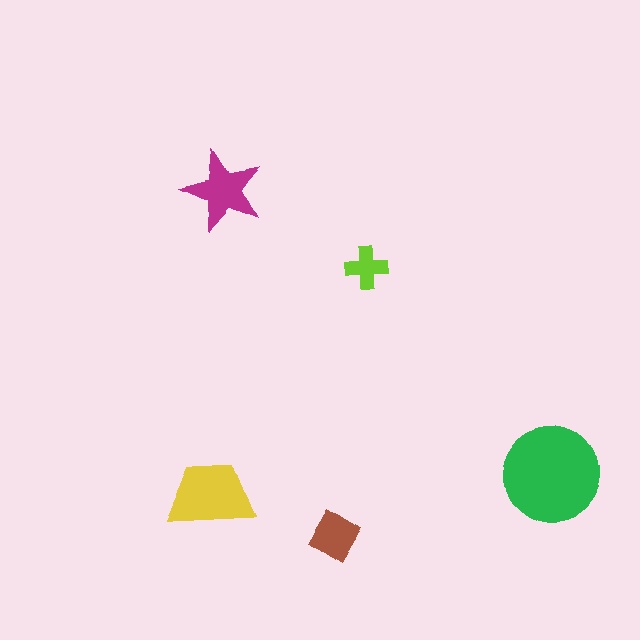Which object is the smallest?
The lime cross.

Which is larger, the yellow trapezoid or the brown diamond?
The yellow trapezoid.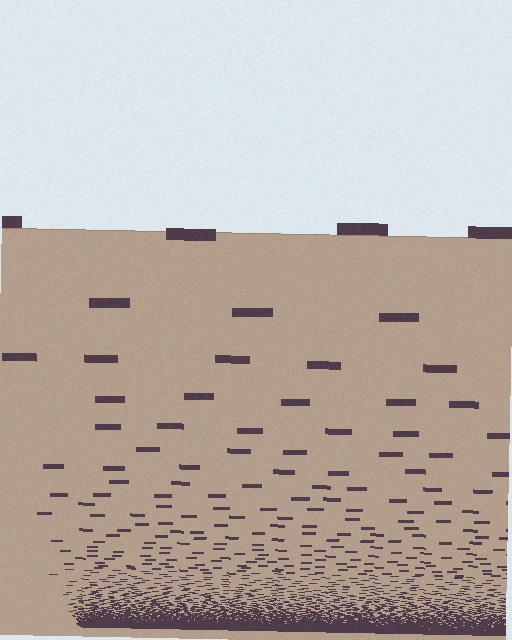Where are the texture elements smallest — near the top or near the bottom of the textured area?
Near the bottom.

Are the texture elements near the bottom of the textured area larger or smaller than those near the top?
Smaller. The gradient is inverted — elements near the bottom are smaller and denser.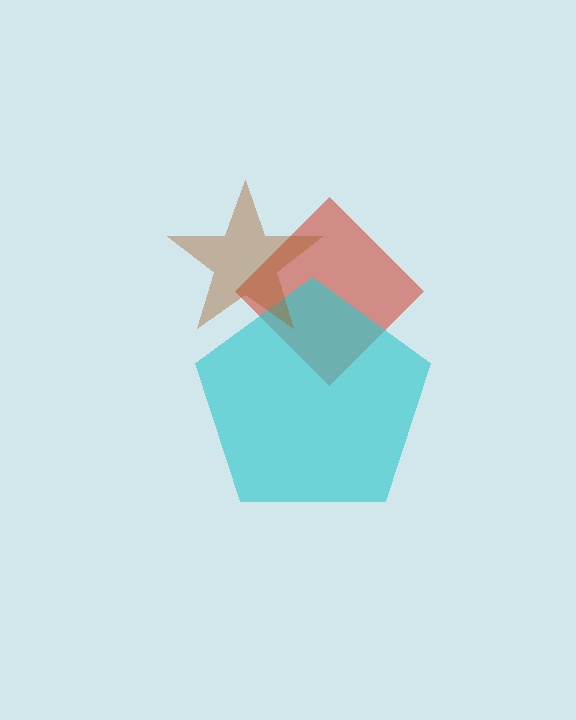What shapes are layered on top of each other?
The layered shapes are: a red diamond, a cyan pentagon, a brown star.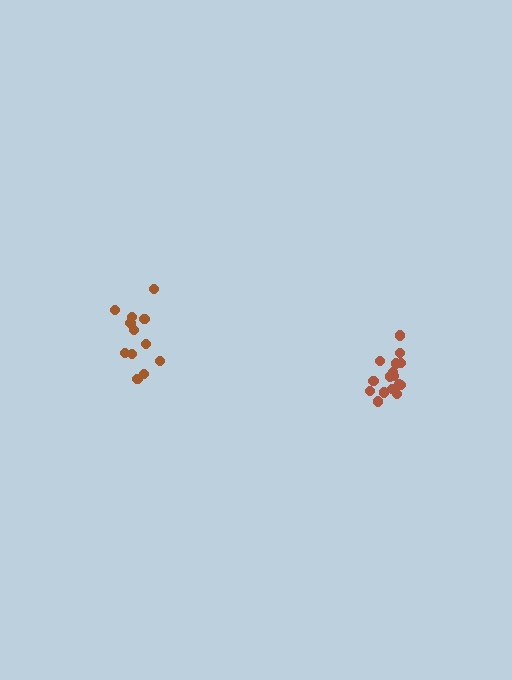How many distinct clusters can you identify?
There are 2 distinct clusters.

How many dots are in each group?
Group 1: 12 dots, Group 2: 16 dots (28 total).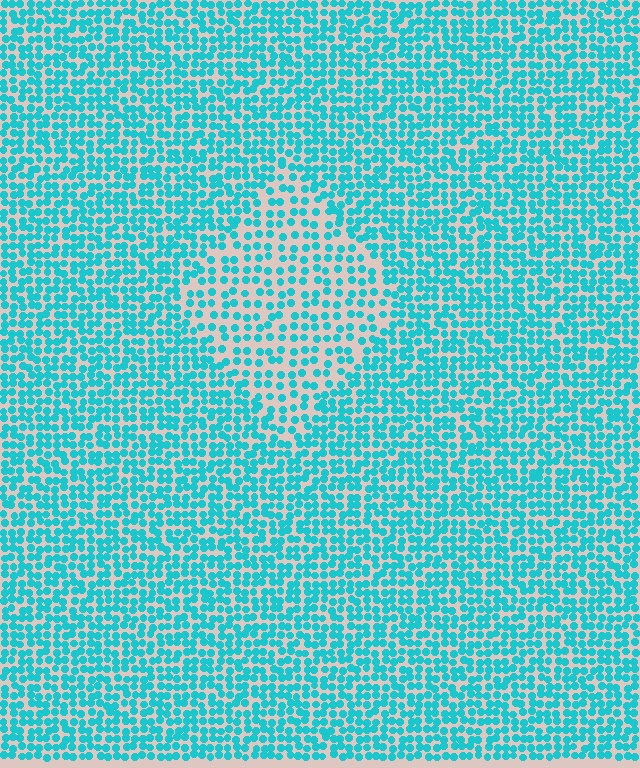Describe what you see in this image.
The image contains small cyan elements arranged at two different densities. A diamond-shaped region is visible where the elements are less densely packed than the surrounding area.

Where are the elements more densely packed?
The elements are more densely packed outside the diamond boundary.